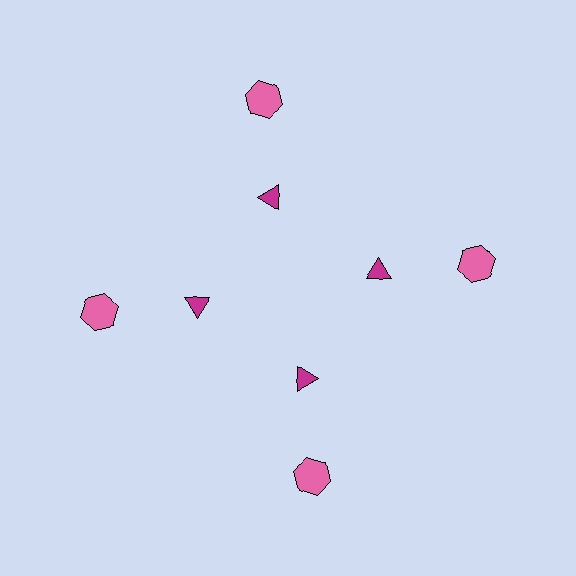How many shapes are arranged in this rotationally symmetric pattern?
There are 8 shapes, arranged in 4 groups of 2.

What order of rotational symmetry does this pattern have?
This pattern has 4-fold rotational symmetry.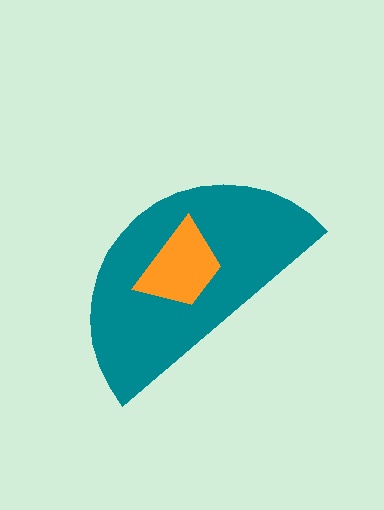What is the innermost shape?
The orange trapezoid.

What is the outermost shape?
The teal semicircle.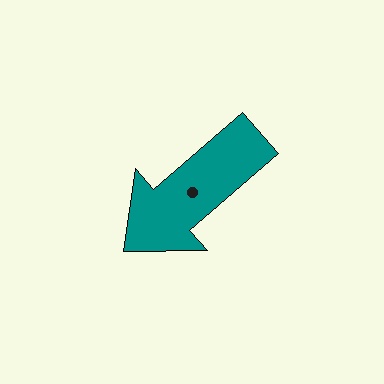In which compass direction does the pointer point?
Southwest.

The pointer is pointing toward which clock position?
Roughly 8 o'clock.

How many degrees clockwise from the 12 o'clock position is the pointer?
Approximately 229 degrees.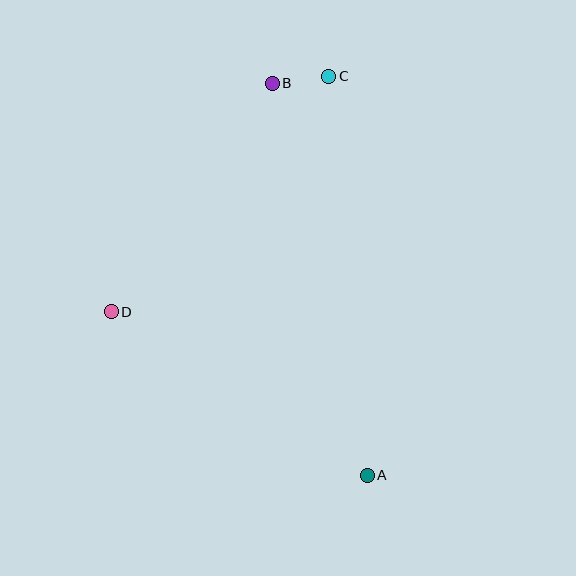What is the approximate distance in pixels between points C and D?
The distance between C and D is approximately 321 pixels.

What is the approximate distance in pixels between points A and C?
The distance between A and C is approximately 401 pixels.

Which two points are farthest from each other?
Points A and B are farthest from each other.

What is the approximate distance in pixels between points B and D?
The distance between B and D is approximately 279 pixels.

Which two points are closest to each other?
Points B and C are closest to each other.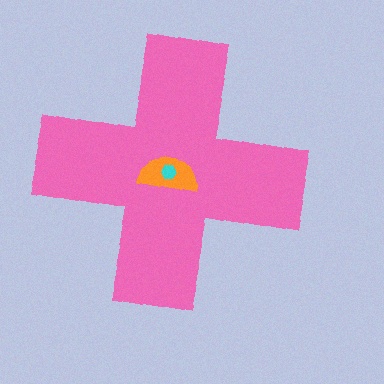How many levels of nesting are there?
3.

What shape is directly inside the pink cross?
The orange semicircle.